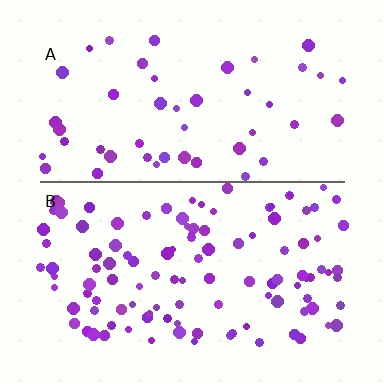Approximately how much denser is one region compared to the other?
Approximately 2.3× — region B over region A.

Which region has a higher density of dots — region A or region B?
B (the bottom).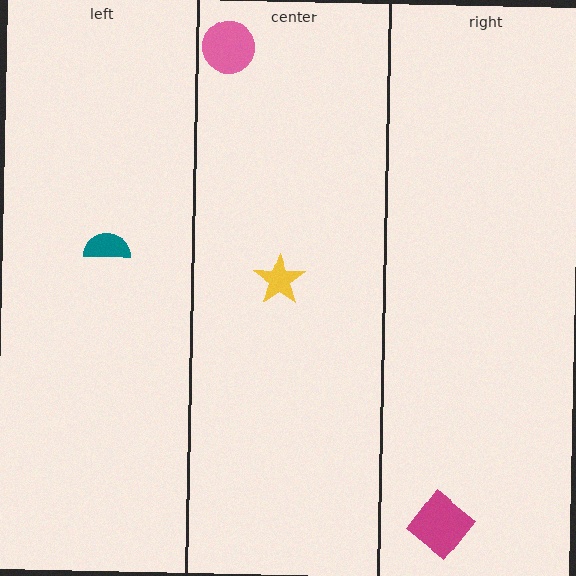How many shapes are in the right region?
1.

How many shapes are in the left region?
1.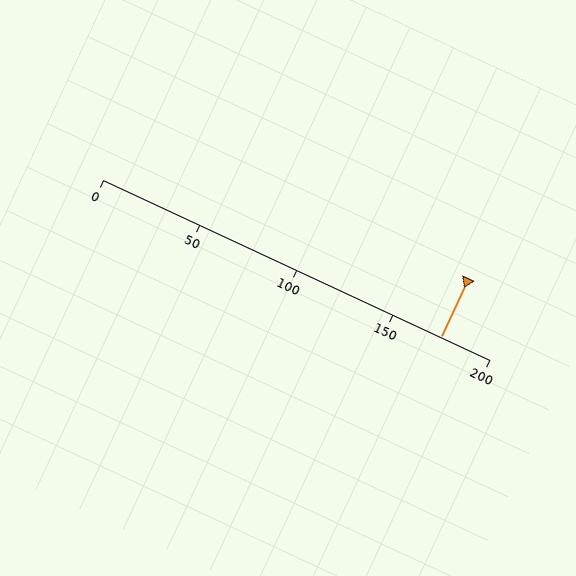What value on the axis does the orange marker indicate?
The marker indicates approximately 175.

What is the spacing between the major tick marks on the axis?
The major ticks are spaced 50 apart.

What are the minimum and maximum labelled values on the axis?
The axis runs from 0 to 200.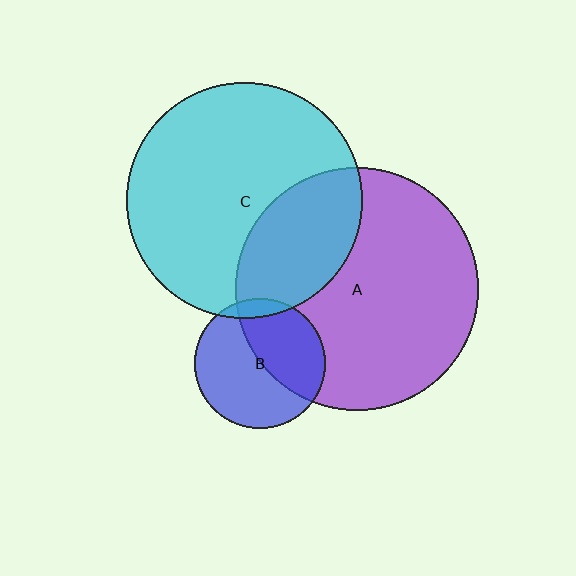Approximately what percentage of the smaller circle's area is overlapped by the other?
Approximately 10%.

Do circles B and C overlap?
Yes.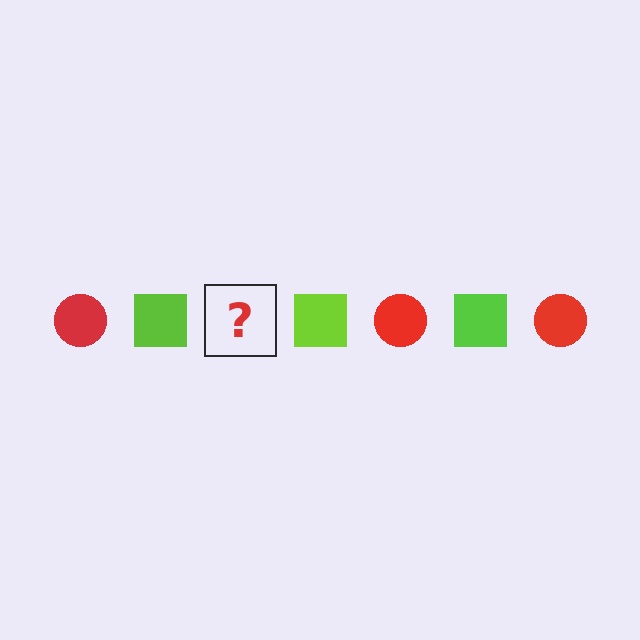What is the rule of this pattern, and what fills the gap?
The rule is that the pattern alternates between red circle and lime square. The gap should be filled with a red circle.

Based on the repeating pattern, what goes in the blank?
The blank should be a red circle.